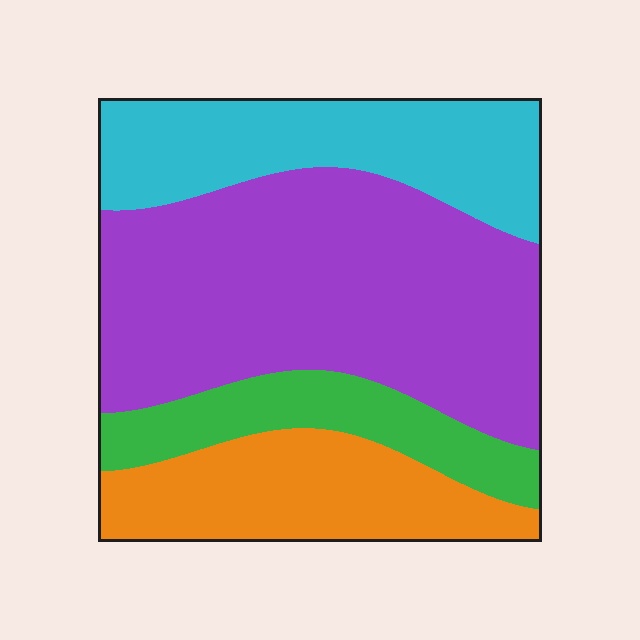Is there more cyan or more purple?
Purple.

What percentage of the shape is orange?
Orange covers around 20% of the shape.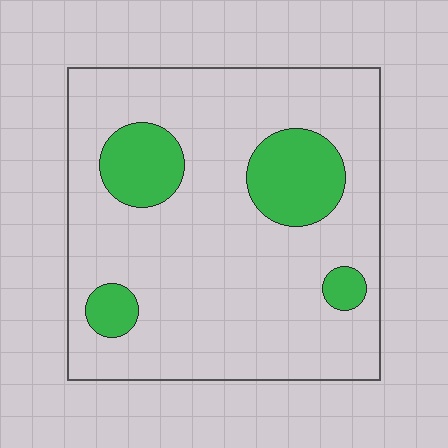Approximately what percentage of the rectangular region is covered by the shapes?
Approximately 20%.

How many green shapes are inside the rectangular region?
4.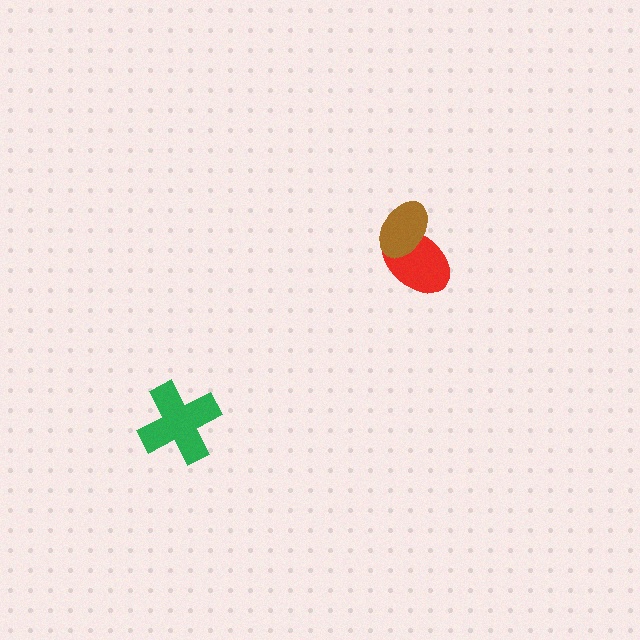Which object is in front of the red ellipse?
The brown ellipse is in front of the red ellipse.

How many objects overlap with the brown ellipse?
1 object overlaps with the brown ellipse.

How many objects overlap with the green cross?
0 objects overlap with the green cross.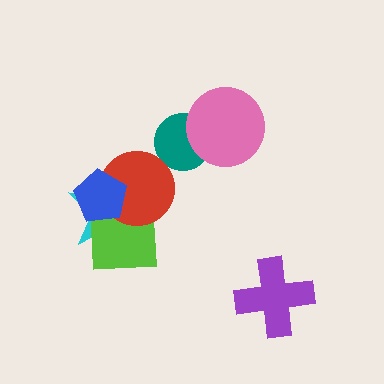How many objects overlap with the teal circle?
1 object overlaps with the teal circle.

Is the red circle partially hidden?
Yes, it is partially covered by another shape.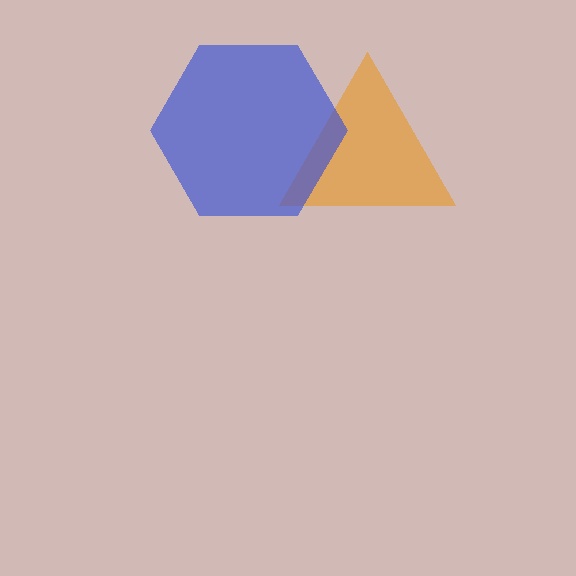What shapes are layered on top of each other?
The layered shapes are: an orange triangle, a blue hexagon.